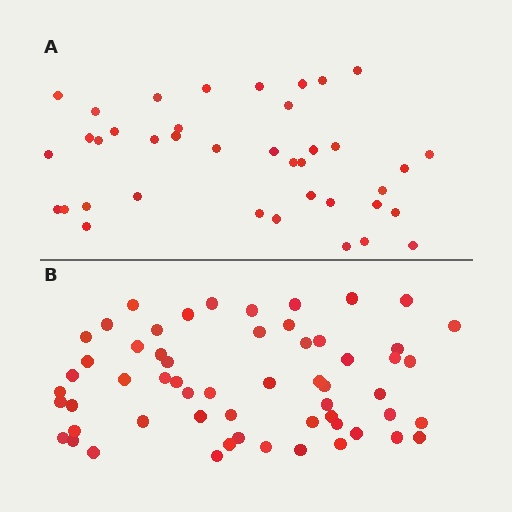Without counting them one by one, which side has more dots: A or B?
Region B (the bottom region) has more dots.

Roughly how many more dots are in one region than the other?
Region B has approximately 20 more dots than region A.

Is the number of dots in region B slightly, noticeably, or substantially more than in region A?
Region B has substantially more. The ratio is roughly 1.5 to 1.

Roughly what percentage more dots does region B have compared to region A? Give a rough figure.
About 50% more.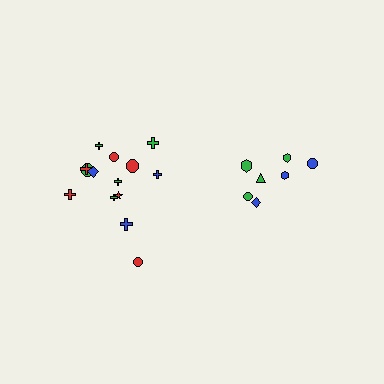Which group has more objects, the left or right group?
The left group.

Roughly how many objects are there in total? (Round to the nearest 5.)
Roughly 20 objects in total.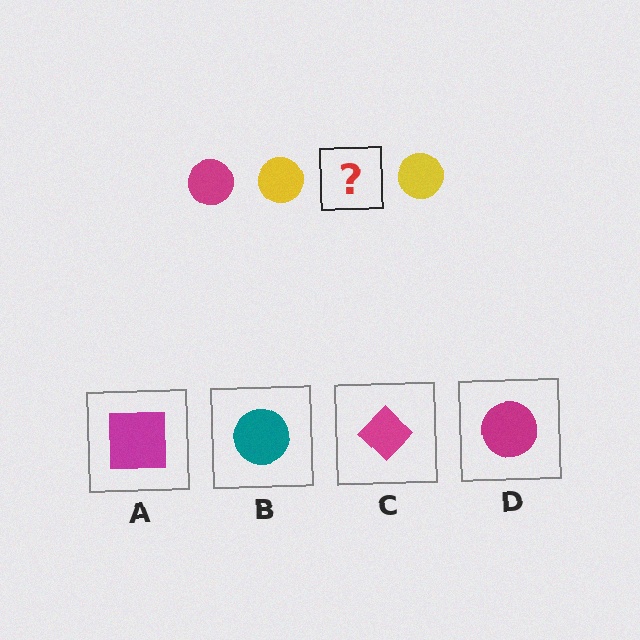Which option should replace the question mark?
Option D.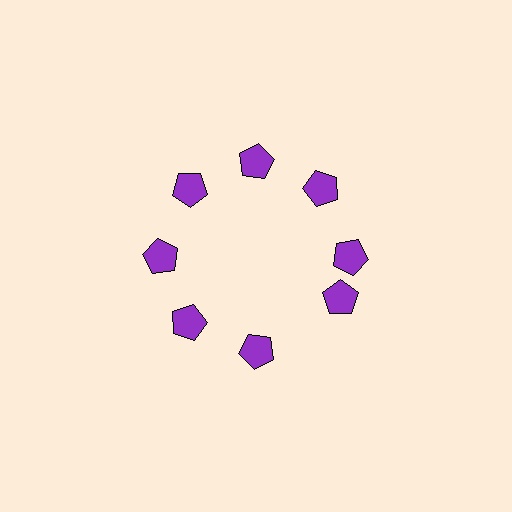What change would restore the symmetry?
The symmetry would be restored by rotating it back into even spacing with its neighbors so that all 8 pentagons sit at equal angles and equal distance from the center.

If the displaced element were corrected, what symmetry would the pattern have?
It would have 8-fold rotational symmetry — the pattern would map onto itself every 45 degrees.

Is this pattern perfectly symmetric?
No. The 8 purple pentagons are arranged in a ring, but one element near the 4 o'clock position is rotated out of alignment along the ring, breaking the 8-fold rotational symmetry.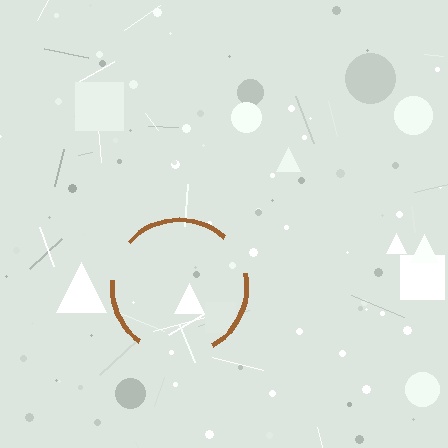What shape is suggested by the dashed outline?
The dashed outline suggests a circle.